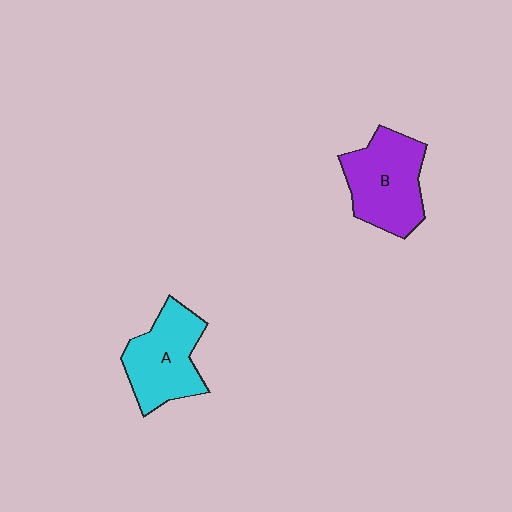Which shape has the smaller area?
Shape A (cyan).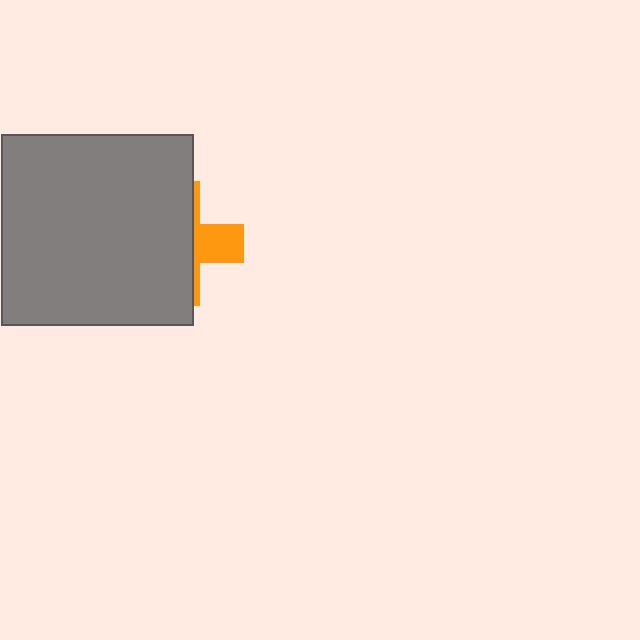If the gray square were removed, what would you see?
You would see the complete orange cross.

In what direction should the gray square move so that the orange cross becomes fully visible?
The gray square should move left. That is the shortest direction to clear the overlap and leave the orange cross fully visible.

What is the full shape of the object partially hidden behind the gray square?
The partially hidden object is an orange cross.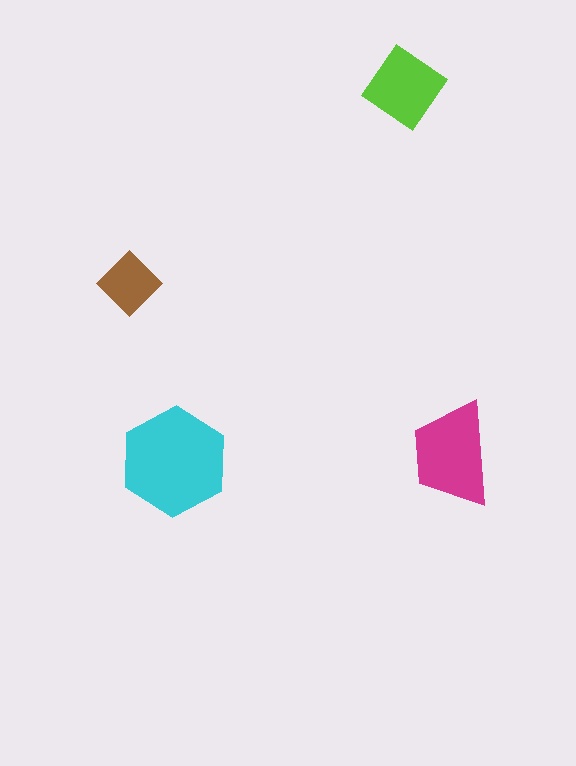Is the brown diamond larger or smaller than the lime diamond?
Smaller.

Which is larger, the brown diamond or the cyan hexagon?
The cyan hexagon.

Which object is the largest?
The cyan hexagon.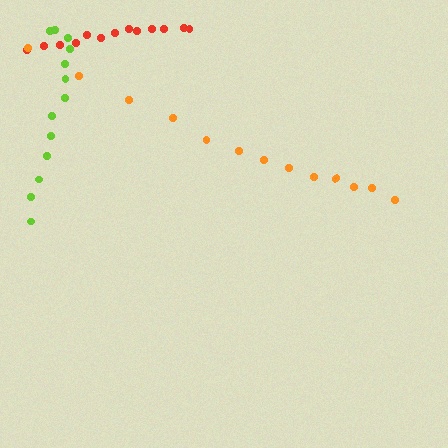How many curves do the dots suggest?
There are 3 distinct paths.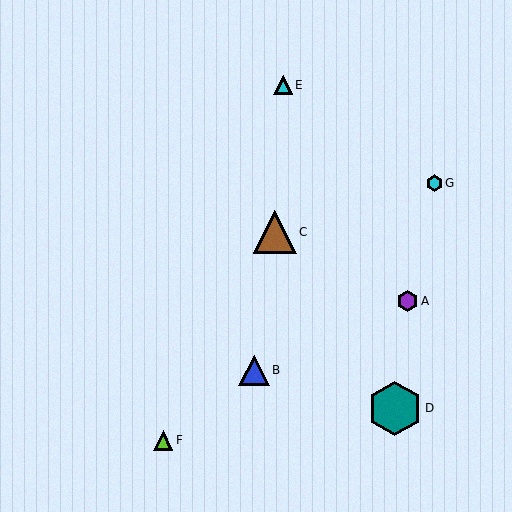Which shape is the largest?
The teal hexagon (labeled D) is the largest.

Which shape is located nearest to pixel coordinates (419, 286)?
The purple hexagon (labeled A) at (408, 301) is nearest to that location.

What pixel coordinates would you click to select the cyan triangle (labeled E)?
Click at (283, 85) to select the cyan triangle E.